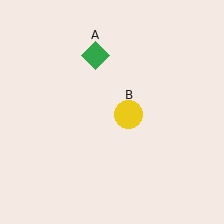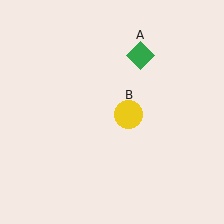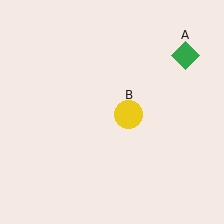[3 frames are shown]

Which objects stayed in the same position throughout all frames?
Yellow circle (object B) remained stationary.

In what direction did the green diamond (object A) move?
The green diamond (object A) moved right.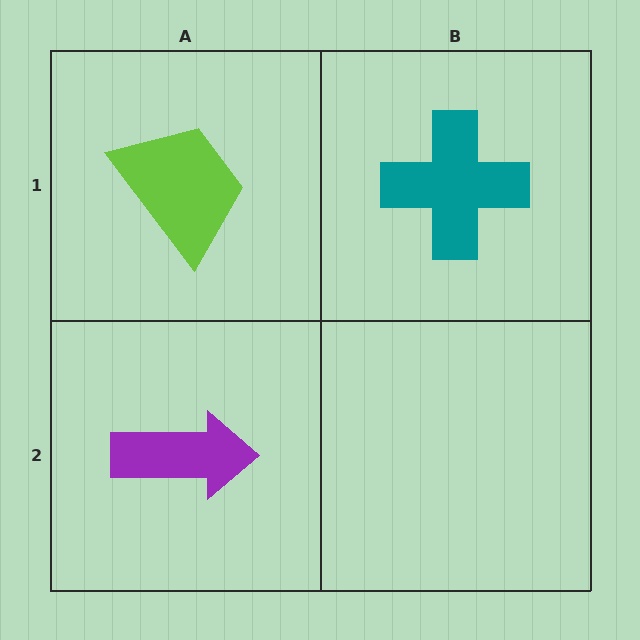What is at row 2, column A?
A purple arrow.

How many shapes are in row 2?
1 shape.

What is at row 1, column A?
A lime trapezoid.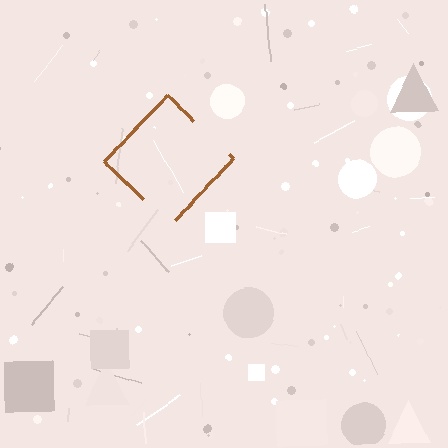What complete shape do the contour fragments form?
The contour fragments form a diamond.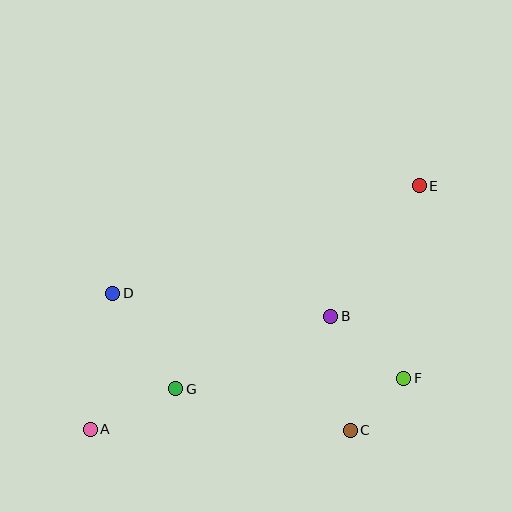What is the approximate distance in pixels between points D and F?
The distance between D and F is approximately 303 pixels.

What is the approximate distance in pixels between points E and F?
The distance between E and F is approximately 193 pixels.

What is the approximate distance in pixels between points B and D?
The distance between B and D is approximately 219 pixels.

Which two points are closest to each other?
Points C and F are closest to each other.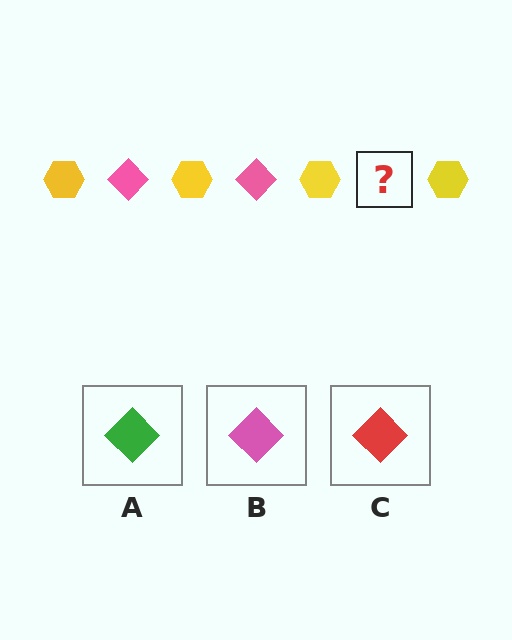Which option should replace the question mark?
Option B.